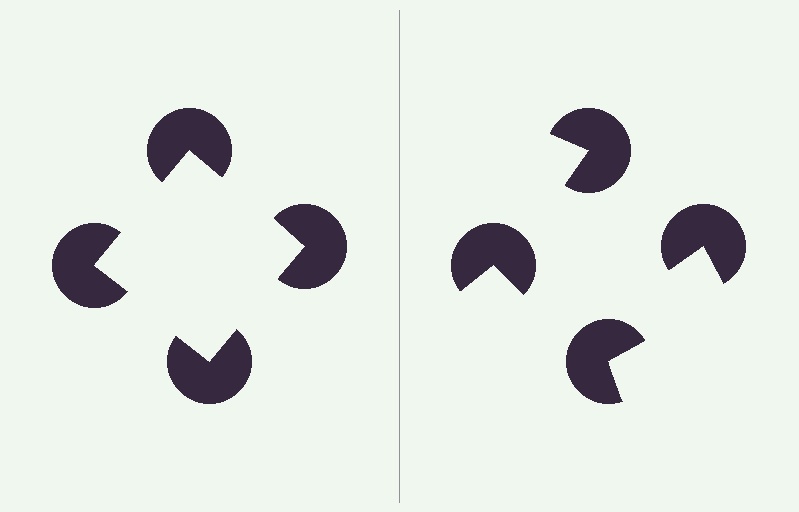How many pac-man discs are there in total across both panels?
8 — 4 on each side.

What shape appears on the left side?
An illusory square.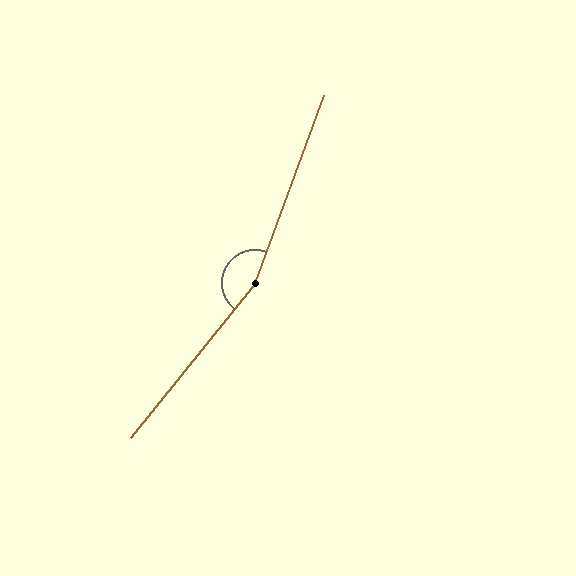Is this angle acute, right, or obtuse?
It is obtuse.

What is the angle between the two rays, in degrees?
Approximately 162 degrees.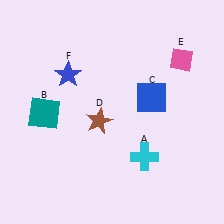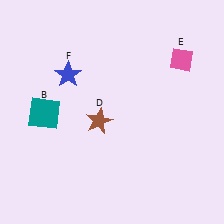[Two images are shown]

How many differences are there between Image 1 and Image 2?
There are 2 differences between the two images.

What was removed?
The cyan cross (A), the blue square (C) were removed in Image 2.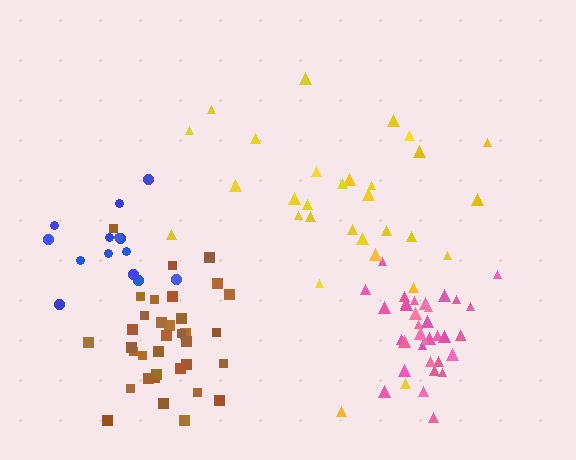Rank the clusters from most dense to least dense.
pink, brown, blue, yellow.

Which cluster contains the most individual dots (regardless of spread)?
Pink (35).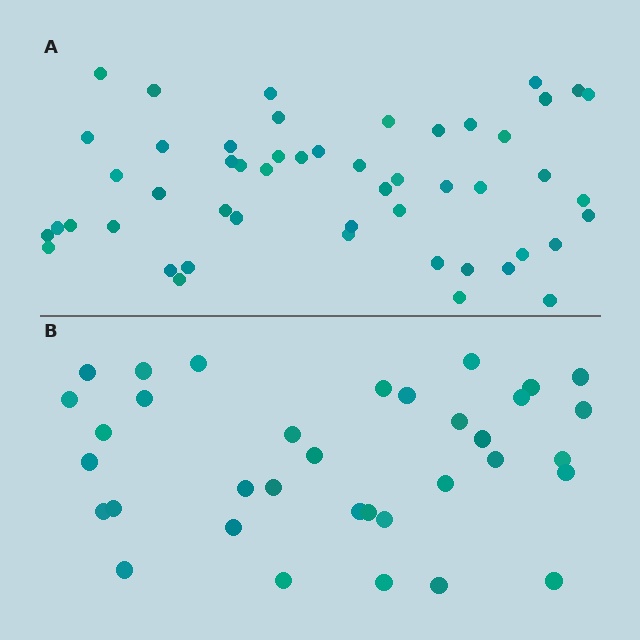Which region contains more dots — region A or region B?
Region A (the top region) has more dots.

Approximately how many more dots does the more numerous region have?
Region A has approximately 15 more dots than region B.